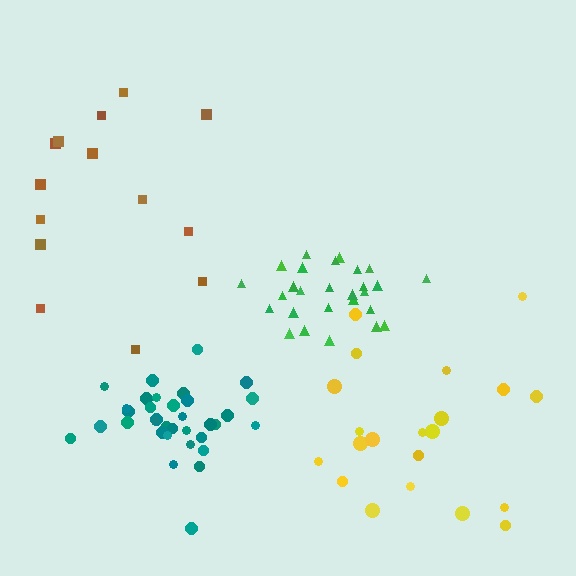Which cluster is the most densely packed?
Teal.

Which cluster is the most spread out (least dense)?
Brown.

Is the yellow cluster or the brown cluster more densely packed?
Yellow.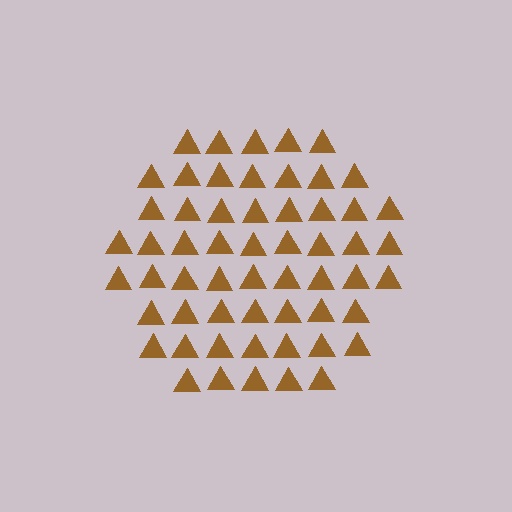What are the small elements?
The small elements are triangles.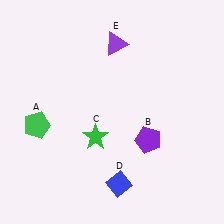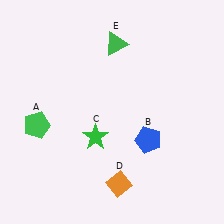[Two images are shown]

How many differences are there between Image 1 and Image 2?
There are 3 differences between the two images.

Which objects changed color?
B changed from purple to blue. D changed from blue to orange. E changed from purple to green.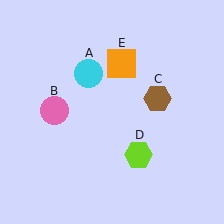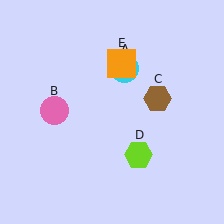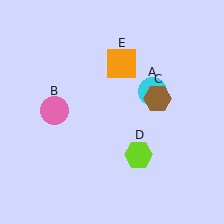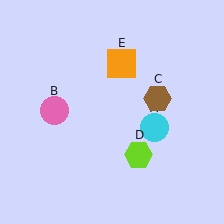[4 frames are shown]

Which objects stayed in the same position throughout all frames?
Pink circle (object B) and brown hexagon (object C) and lime hexagon (object D) and orange square (object E) remained stationary.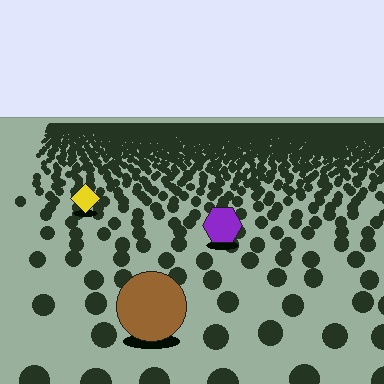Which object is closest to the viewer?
The brown circle is closest. The texture marks near it are larger and more spread out.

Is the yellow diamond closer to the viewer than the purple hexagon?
No. The purple hexagon is closer — you can tell from the texture gradient: the ground texture is coarser near it.